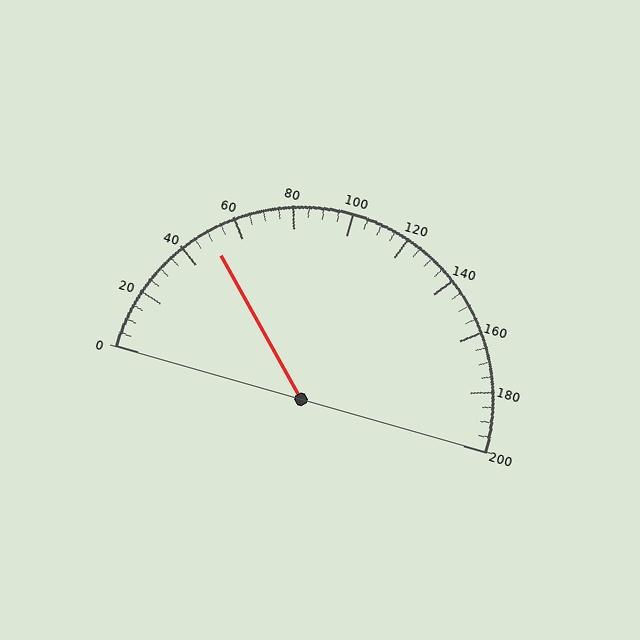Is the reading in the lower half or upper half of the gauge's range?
The reading is in the lower half of the range (0 to 200).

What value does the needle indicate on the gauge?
The needle indicates approximately 50.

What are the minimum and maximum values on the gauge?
The gauge ranges from 0 to 200.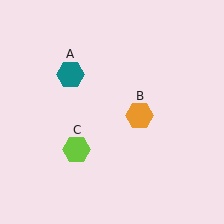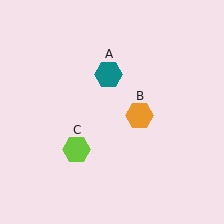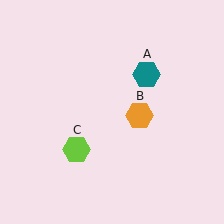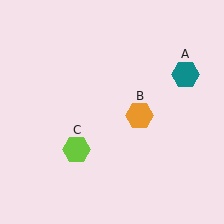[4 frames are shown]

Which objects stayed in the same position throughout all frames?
Orange hexagon (object B) and lime hexagon (object C) remained stationary.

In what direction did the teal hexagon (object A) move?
The teal hexagon (object A) moved right.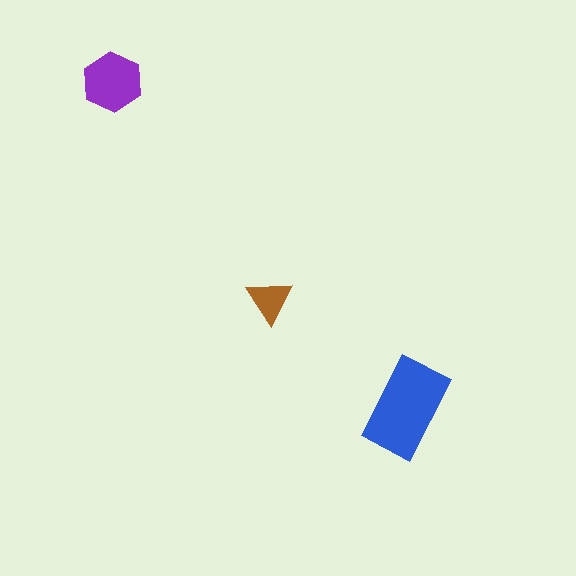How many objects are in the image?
There are 3 objects in the image.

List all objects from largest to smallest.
The blue rectangle, the purple hexagon, the brown triangle.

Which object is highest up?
The purple hexagon is topmost.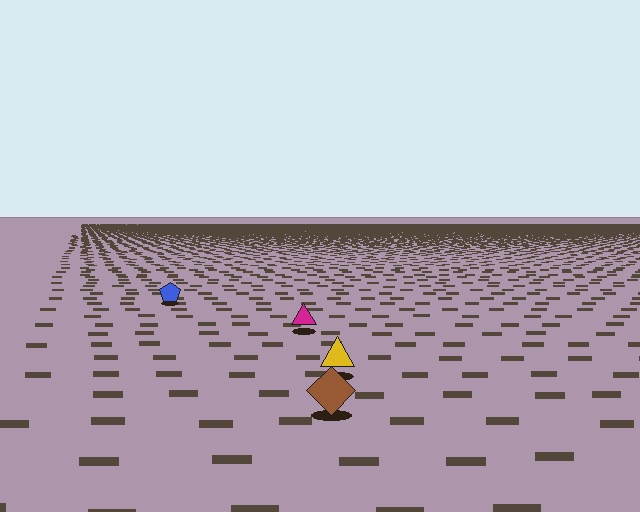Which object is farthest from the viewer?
The blue pentagon is farthest from the viewer. It appears smaller and the ground texture around it is denser.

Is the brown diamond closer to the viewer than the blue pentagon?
Yes. The brown diamond is closer — you can tell from the texture gradient: the ground texture is coarser near it.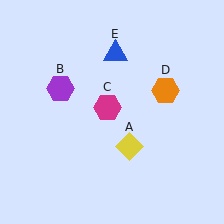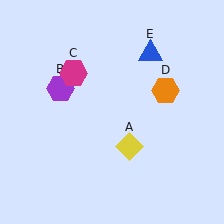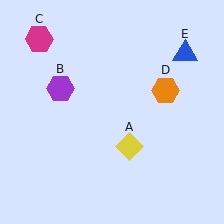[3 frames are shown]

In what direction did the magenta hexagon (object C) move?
The magenta hexagon (object C) moved up and to the left.